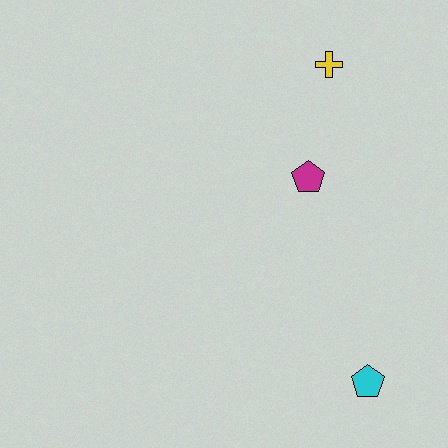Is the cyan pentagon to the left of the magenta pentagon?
No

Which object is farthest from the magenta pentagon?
The cyan pentagon is farthest from the magenta pentagon.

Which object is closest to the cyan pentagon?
The magenta pentagon is closest to the cyan pentagon.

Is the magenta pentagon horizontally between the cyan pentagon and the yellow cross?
No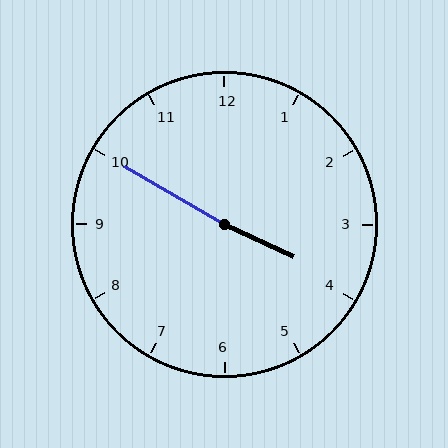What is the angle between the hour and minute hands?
Approximately 175 degrees.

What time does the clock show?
3:50.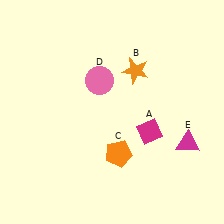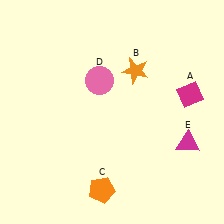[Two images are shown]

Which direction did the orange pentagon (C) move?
The orange pentagon (C) moved down.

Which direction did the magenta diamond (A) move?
The magenta diamond (A) moved right.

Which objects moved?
The objects that moved are: the magenta diamond (A), the orange pentagon (C).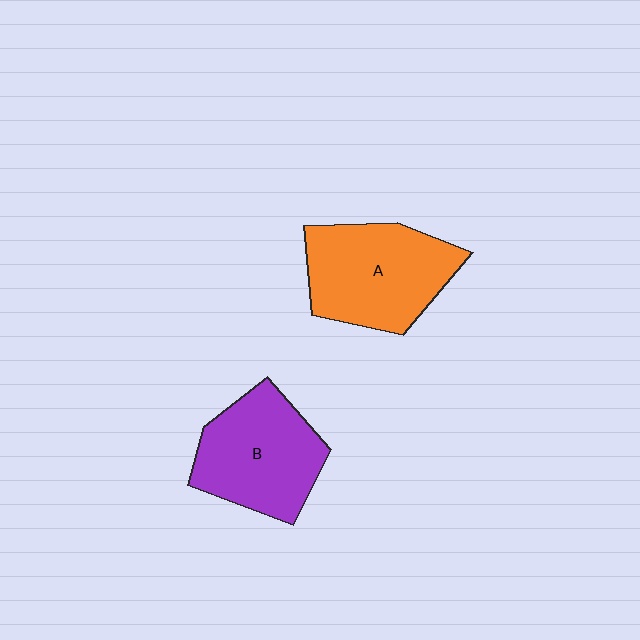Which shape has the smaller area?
Shape B (purple).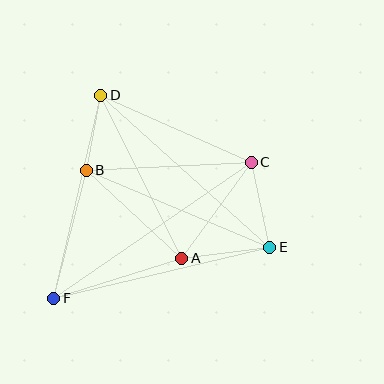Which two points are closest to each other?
Points B and D are closest to each other.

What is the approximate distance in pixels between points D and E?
The distance between D and E is approximately 227 pixels.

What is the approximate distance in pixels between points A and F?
The distance between A and F is approximately 134 pixels.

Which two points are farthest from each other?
Points C and F are farthest from each other.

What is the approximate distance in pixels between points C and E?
The distance between C and E is approximately 87 pixels.